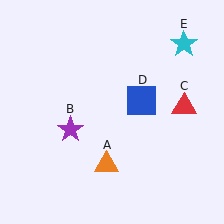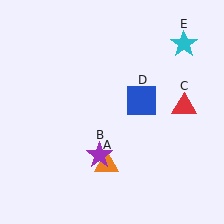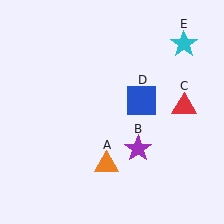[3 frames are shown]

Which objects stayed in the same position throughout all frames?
Orange triangle (object A) and red triangle (object C) and blue square (object D) and cyan star (object E) remained stationary.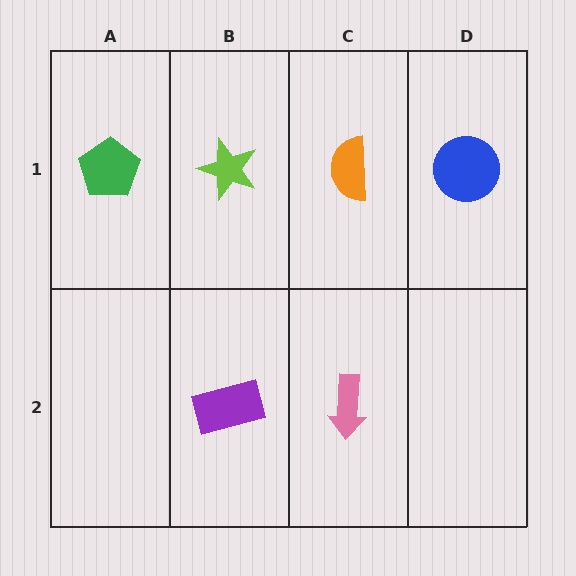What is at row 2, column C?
A pink arrow.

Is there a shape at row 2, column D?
No, that cell is empty.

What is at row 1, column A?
A green pentagon.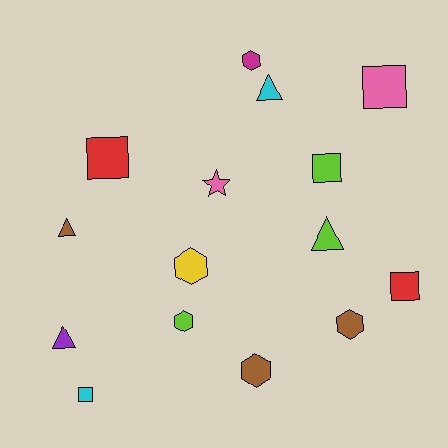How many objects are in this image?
There are 15 objects.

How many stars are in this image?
There is 1 star.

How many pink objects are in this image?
There are 2 pink objects.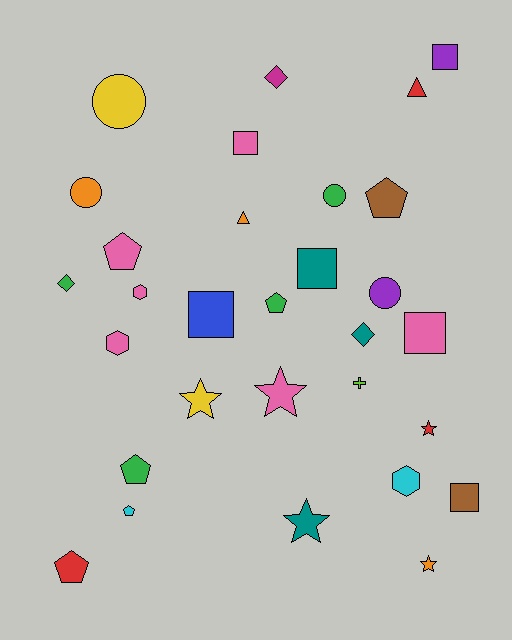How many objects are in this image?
There are 30 objects.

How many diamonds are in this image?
There are 3 diamonds.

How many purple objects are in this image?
There are 2 purple objects.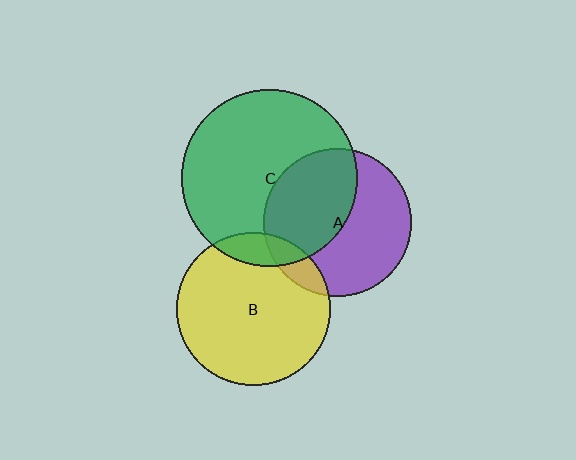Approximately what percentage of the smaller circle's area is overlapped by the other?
Approximately 10%.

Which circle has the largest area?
Circle C (green).